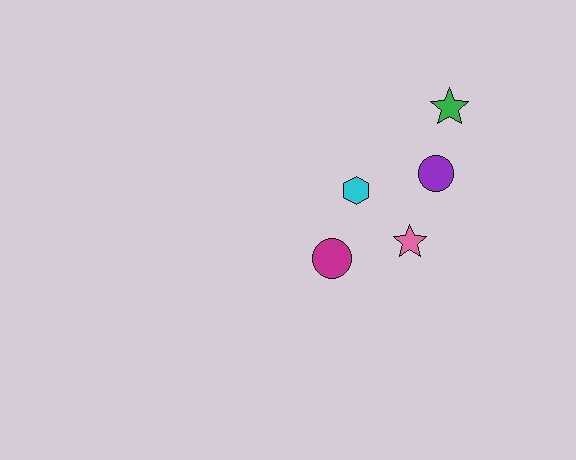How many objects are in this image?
There are 5 objects.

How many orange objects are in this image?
There are no orange objects.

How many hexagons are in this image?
There is 1 hexagon.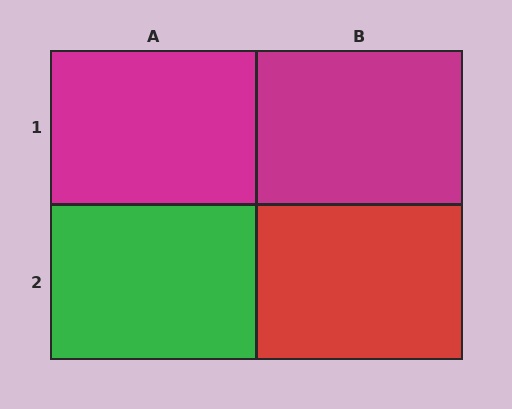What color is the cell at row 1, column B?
Magenta.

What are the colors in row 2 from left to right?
Green, red.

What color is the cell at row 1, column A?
Magenta.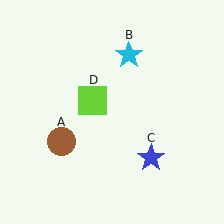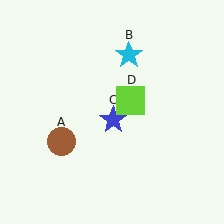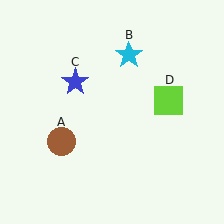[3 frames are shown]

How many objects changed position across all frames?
2 objects changed position: blue star (object C), lime square (object D).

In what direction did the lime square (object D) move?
The lime square (object D) moved right.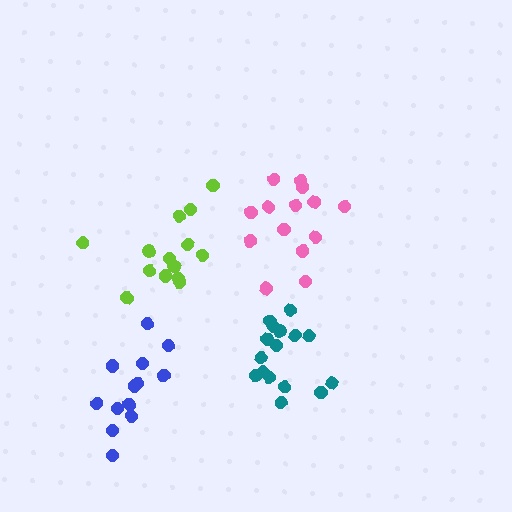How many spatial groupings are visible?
There are 4 spatial groupings.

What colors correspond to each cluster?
The clusters are colored: pink, lime, teal, blue.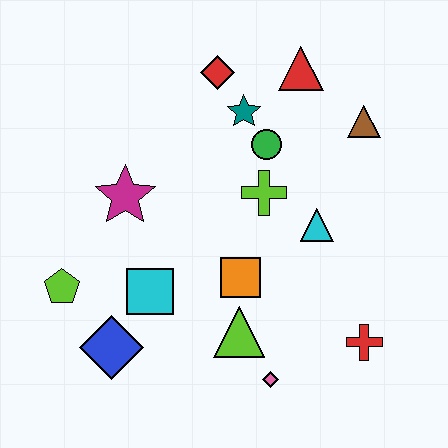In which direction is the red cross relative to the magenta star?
The red cross is to the right of the magenta star.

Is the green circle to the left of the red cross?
Yes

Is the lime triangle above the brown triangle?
No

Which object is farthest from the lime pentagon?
The brown triangle is farthest from the lime pentagon.